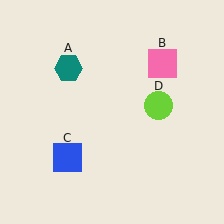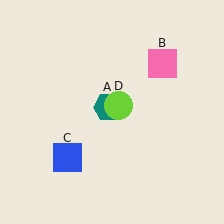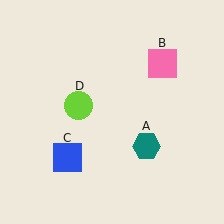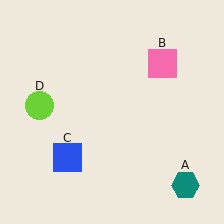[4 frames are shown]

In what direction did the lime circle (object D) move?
The lime circle (object D) moved left.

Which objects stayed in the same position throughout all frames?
Pink square (object B) and blue square (object C) remained stationary.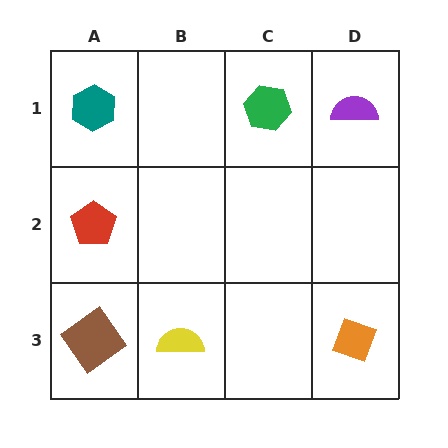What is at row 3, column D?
An orange diamond.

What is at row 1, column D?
A purple semicircle.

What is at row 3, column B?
A yellow semicircle.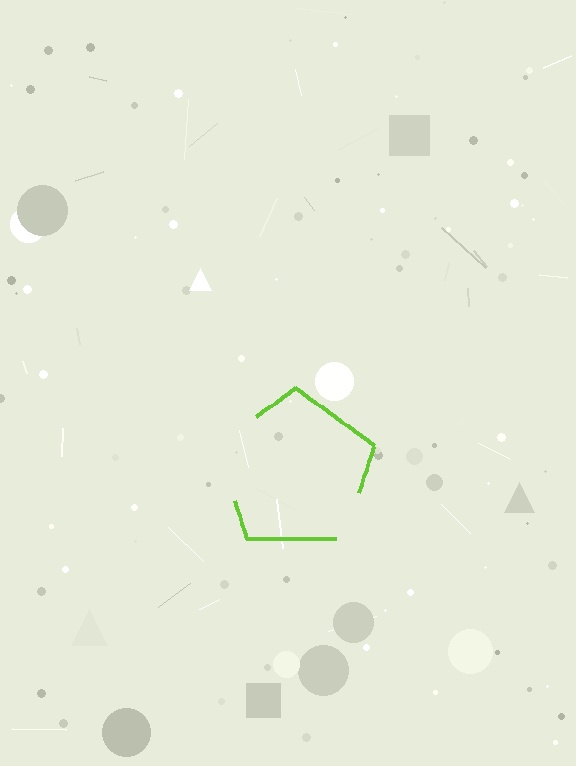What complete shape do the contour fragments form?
The contour fragments form a pentagon.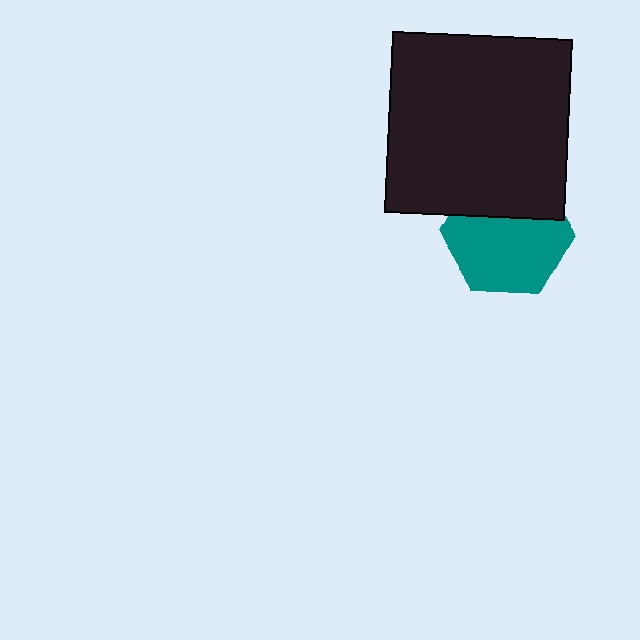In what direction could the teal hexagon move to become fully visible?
The teal hexagon could move down. That would shift it out from behind the black square entirely.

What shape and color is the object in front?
The object in front is a black square.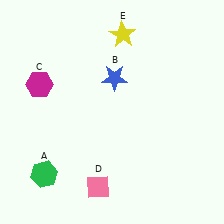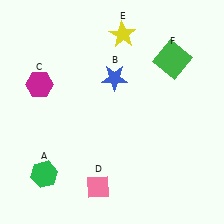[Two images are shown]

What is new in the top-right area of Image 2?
A green square (F) was added in the top-right area of Image 2.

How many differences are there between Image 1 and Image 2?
There is 1 difference between the two images.